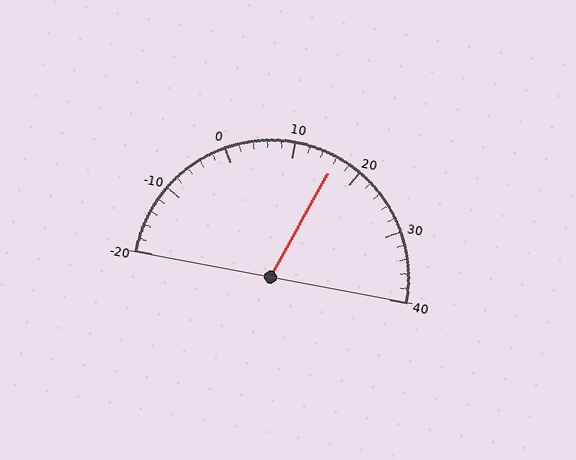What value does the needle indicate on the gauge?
The needle indicates approximately 16.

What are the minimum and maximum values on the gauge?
The gauge ranges from -20 to 40.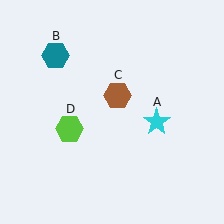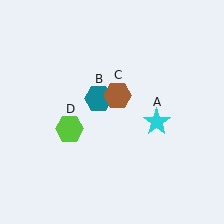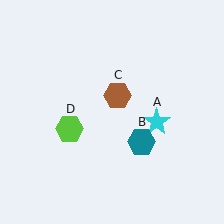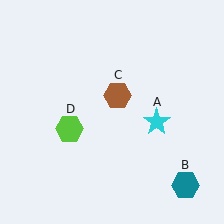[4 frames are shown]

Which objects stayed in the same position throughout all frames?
Cyan star (object A) and brown hexagon (object C) and lime hexagon (object D) remained stationary.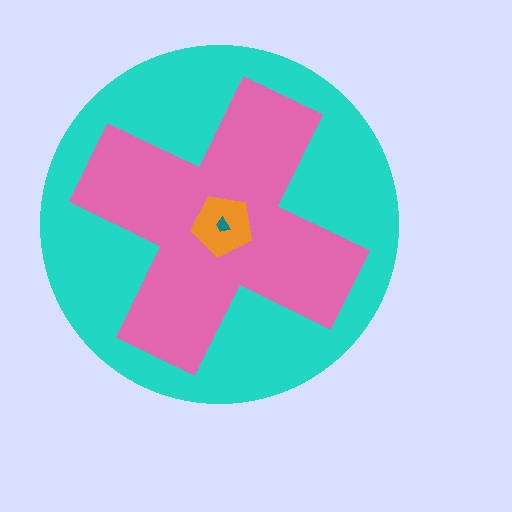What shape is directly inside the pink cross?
The orange pentagon.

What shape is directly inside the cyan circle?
The pink cross.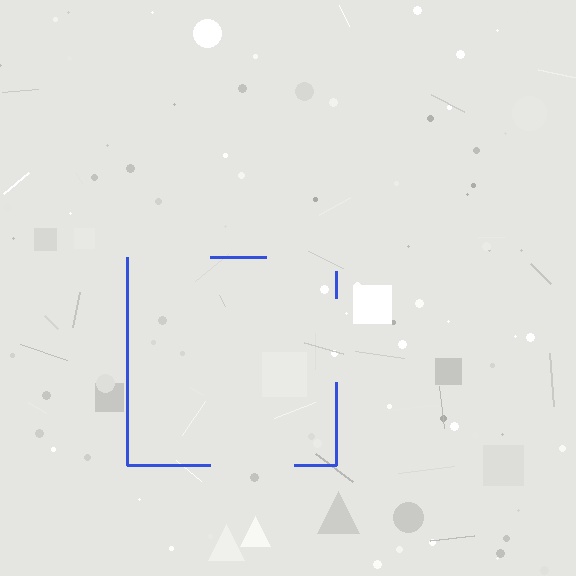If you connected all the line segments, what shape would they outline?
They would outline a square.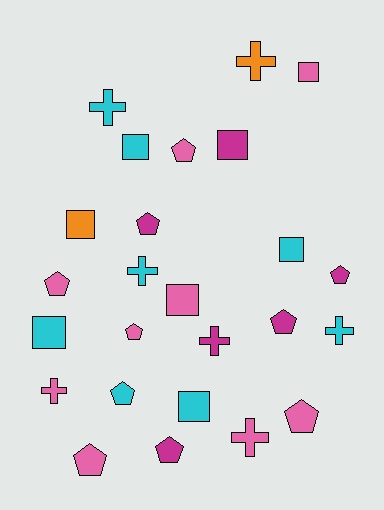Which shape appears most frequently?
Pentagon, with 10 objects.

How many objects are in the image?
There are 25 objects.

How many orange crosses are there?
There is 1 orange cross.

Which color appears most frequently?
Pink, with 9 objects.